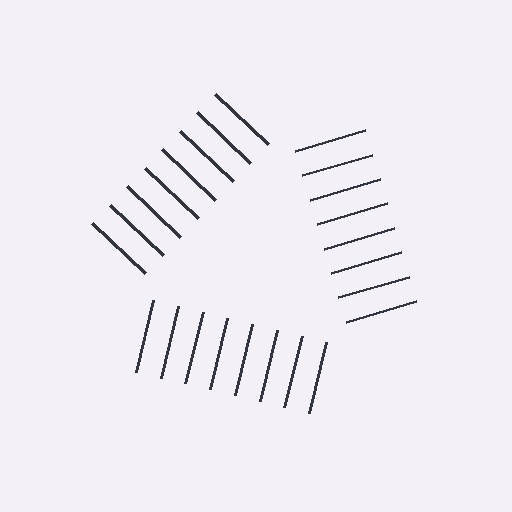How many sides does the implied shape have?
3 sides — the line-ends trace a triangle.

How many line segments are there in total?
24 — 8 along each of the 3 edges.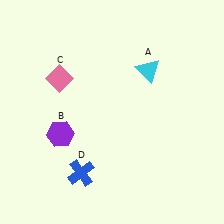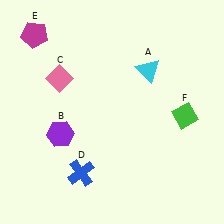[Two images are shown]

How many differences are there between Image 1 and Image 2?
There are 2 differences between the two images.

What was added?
A magenta pentagon (E), a green diamond (F) were added in Image 2.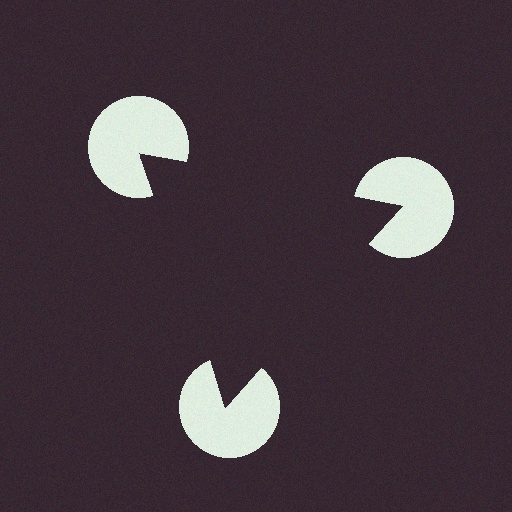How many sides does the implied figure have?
3 sides.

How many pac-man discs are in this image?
There are 3 — one at each vertex of the illusory triangle.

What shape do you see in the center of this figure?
An illusory triangle — its edges are inferred from the aligned wedge cuts in the pac-man discs, not physically drawn.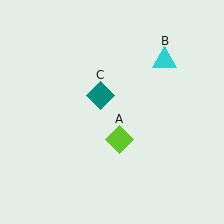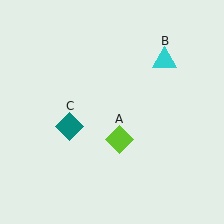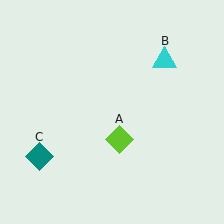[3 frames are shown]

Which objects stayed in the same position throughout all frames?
Lime diamond (object A) and cyan triangle (object B) remained stationary.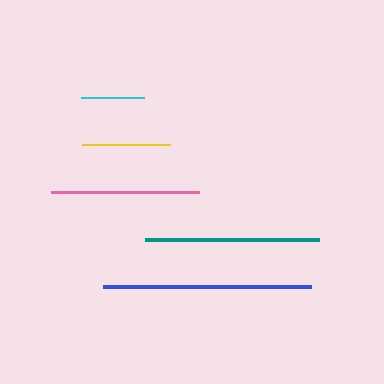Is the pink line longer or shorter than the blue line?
The blue line is longer than the pink line.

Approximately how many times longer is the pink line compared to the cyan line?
The pink line is approximately 2.3 times the length of the cyan line.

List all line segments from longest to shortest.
From longest to shortest: blue, teal, pink, yellow, cyan.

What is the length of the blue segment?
The blue segment is approximately 209 pixels long.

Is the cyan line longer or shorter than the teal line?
The teal line is longer than the cyan line.